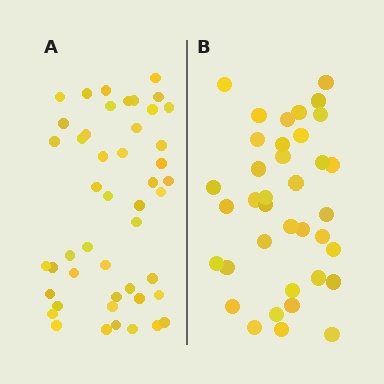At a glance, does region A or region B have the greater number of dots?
Region A (the left region) has more dots.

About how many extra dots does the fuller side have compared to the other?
Region A has roughly 10 or so more dots than region B.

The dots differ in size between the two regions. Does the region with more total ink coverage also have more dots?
No. Region B has more total ink coverage because its dots are larger, but region A actually contains more individual dots. Total area can be misleading — the number of items is what matters here.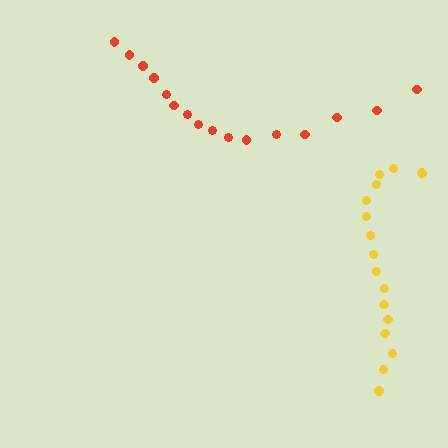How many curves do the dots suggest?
There are 2 distinct paths.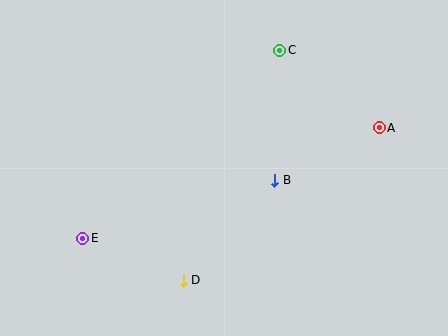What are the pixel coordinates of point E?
Point E is at (83, 238).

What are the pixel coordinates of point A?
Point A is at (379, 128).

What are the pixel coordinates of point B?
Point B is at (275, 180).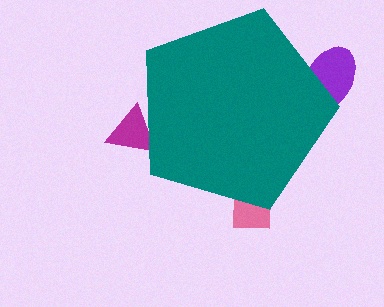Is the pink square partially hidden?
Yes, the pink square is partially hidden behind the teal pentagon.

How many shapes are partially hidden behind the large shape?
3 shapes are partially hidden.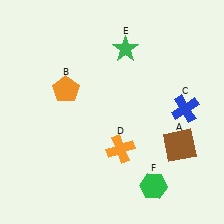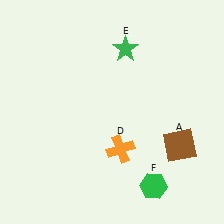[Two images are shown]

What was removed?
The orange pentagon (B), the blue cross (C) were removed in Image 2.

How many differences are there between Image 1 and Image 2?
There are 2 differences between the two images.